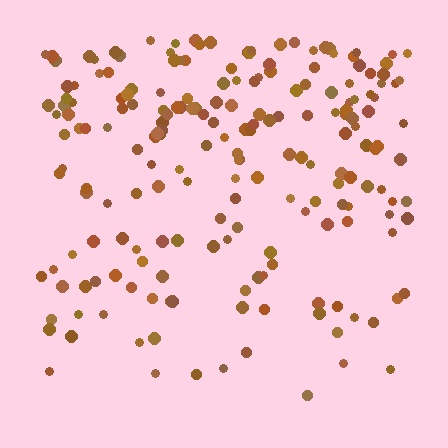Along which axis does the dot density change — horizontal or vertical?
Vertical.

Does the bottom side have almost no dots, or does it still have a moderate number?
Still a moderate number, just noticeably fewer than the top.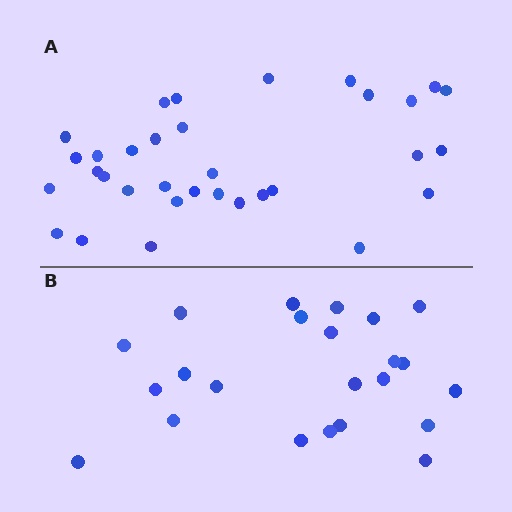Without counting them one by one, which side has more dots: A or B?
Region A (the top region) has more dots.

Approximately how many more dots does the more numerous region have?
Region A has roughly 10 or so more dots than region B.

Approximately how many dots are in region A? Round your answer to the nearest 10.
About 30 dots. (The exact count is 33, which rounds to 30.)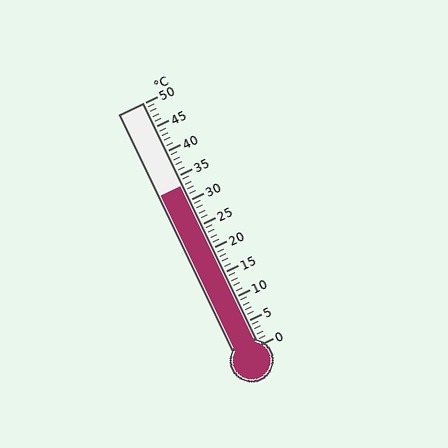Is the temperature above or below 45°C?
The temperature is below 45°C.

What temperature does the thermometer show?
The thermometer shows approximately 33°C.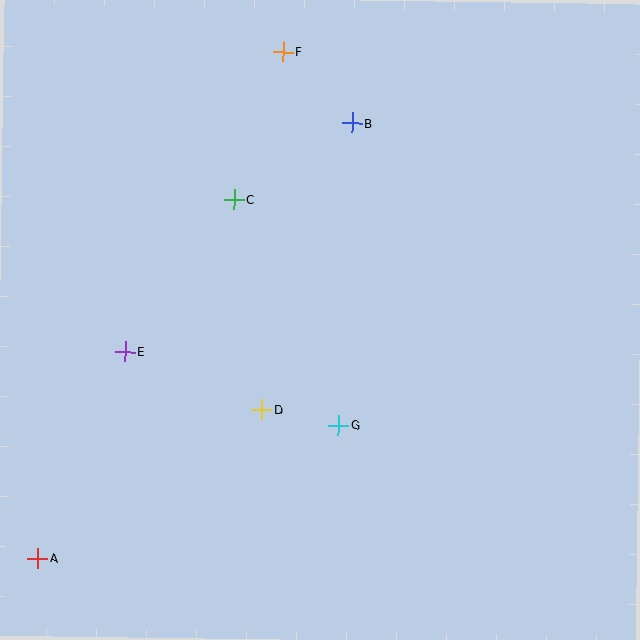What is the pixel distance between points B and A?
The distance between B and A is 537 pixels.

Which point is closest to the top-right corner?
Point B is closest to the top-right corner.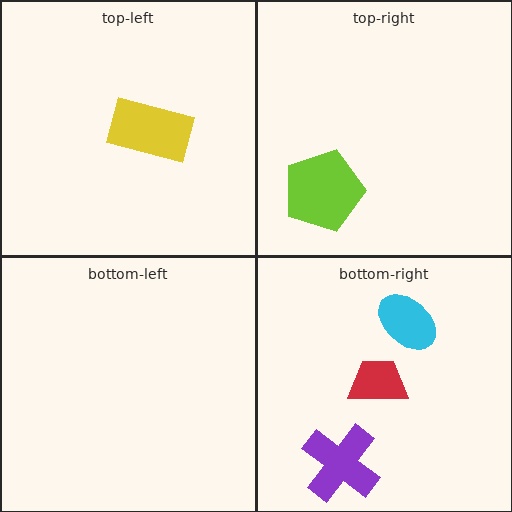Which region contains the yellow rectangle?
The top-left region.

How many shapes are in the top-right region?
1.